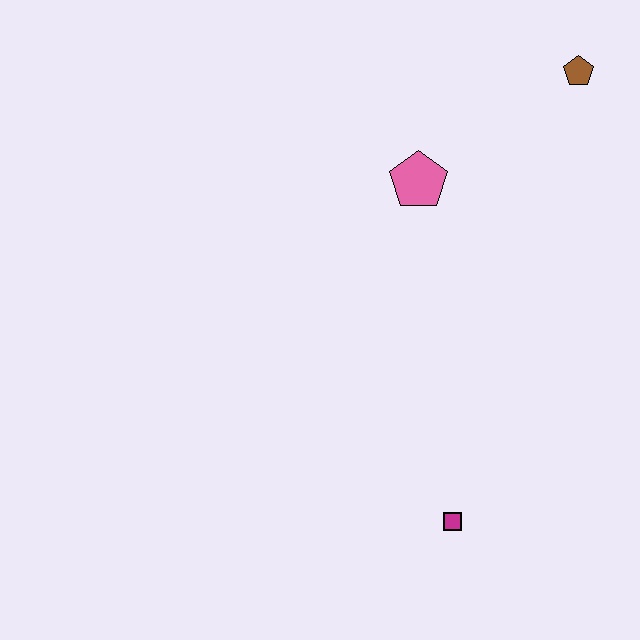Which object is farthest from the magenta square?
The brown pentagon is farthest from the magenta square.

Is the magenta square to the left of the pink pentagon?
No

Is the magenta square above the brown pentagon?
No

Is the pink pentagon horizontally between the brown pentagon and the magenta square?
No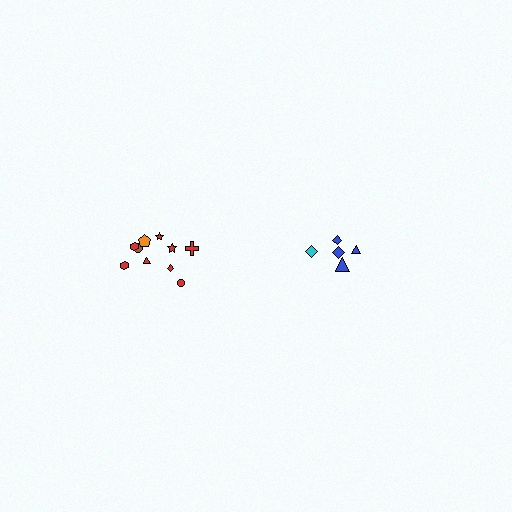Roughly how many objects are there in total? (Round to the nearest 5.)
Roughly 15 objects in total.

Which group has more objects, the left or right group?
The left group.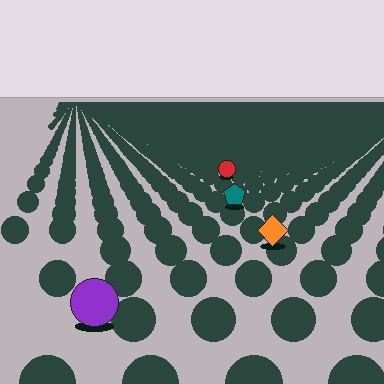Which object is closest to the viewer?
The purple circle is closest. The texture marks near it are larger and more spread out.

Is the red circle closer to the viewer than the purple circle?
No. The purple circle is closer — you can tell from the texture gradient: the ground texture is coarser near it.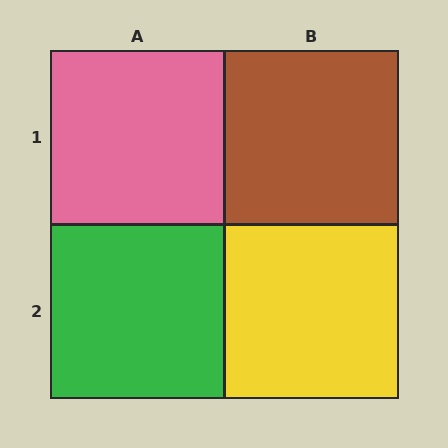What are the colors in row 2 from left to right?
Green, yellow.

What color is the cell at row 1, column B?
Brown.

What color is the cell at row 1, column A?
Pink.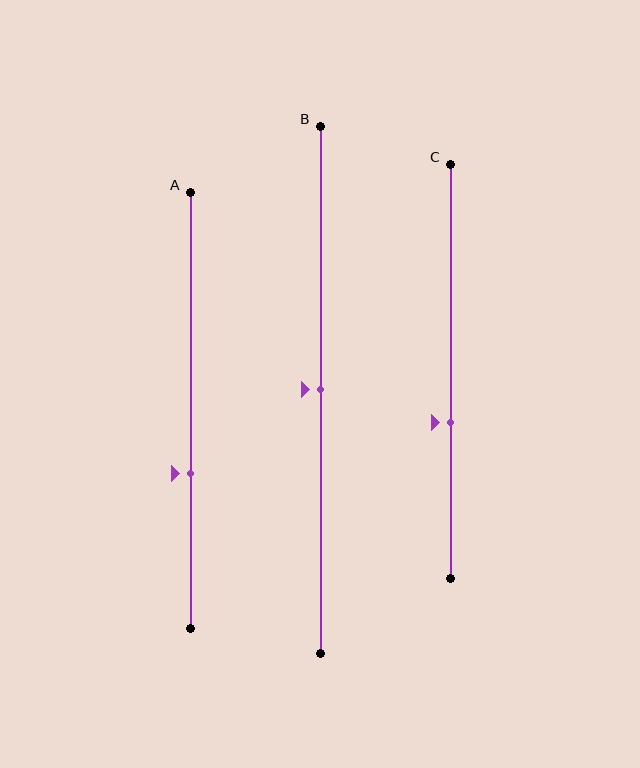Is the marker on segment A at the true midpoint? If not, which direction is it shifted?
No, the marker on segment A is shifted downward by about 14% of the segment length.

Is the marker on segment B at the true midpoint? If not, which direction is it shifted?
Yes, the marker on segment B is at the true midpoint.